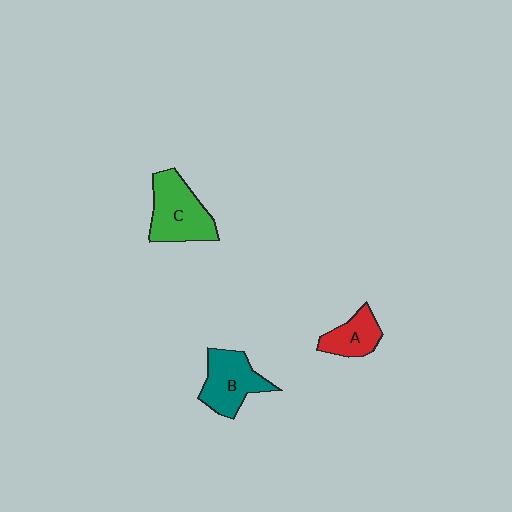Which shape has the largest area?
Shape C (green).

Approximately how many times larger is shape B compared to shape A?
Approximately 1.5 times.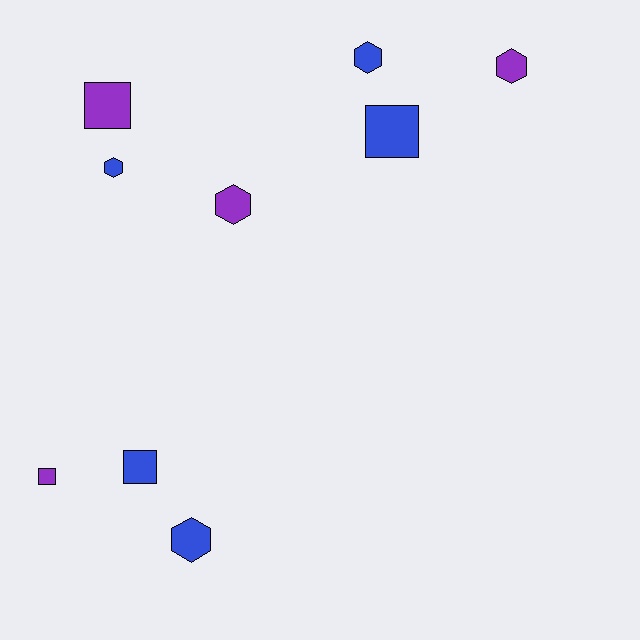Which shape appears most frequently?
Hexagon, with 5 objects.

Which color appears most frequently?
Blue, with 5 objects.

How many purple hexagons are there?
There are 2 purple hexagons.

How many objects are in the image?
There are 9 objects.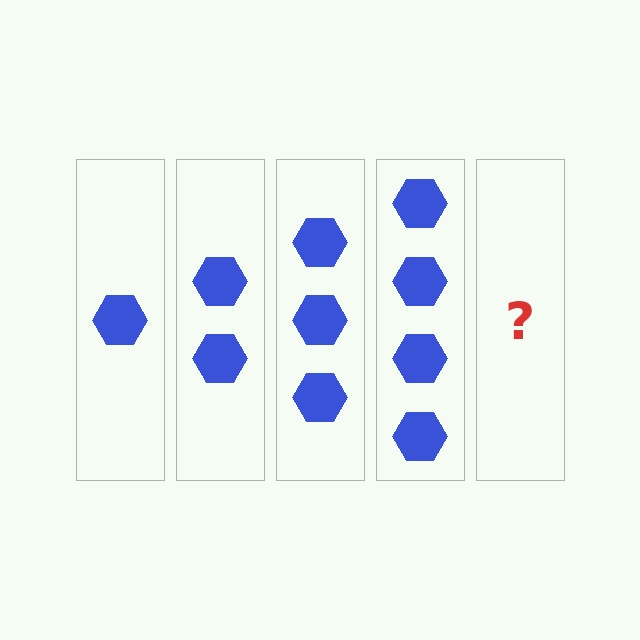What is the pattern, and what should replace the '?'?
The pattern is that each step adds one more hexagon. The '?' should be 5 hexagons.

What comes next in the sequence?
The next element should be 5 hexagons.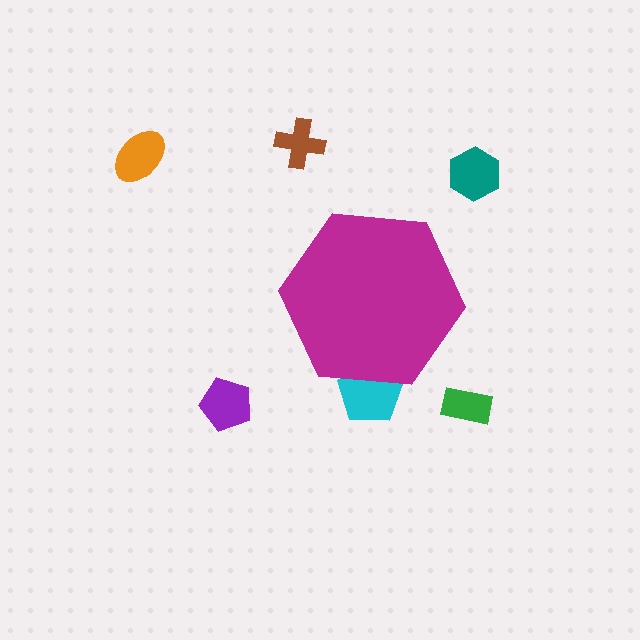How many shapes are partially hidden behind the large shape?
1 shape is partially hidden.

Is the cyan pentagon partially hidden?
Yes, the cyan pentagon is partially hidden behind the magenta hexagon.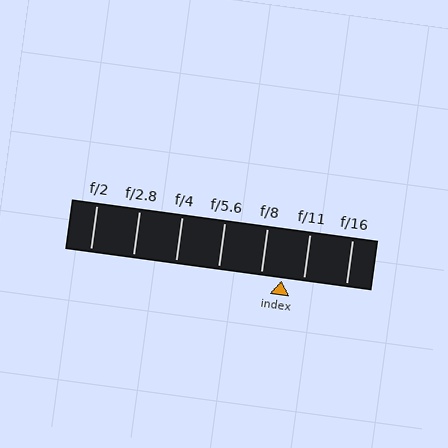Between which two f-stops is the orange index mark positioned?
The index mark is between f/8 and f/11.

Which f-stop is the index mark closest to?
The index mark is closest to f/11.